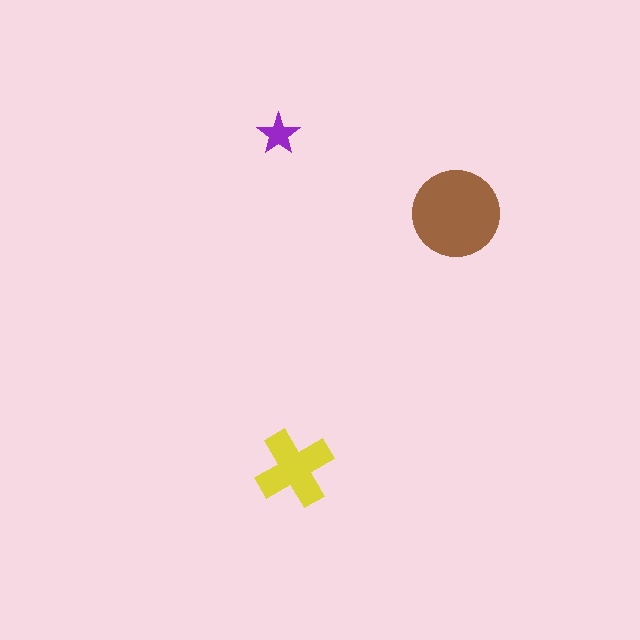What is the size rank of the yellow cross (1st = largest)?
2nd.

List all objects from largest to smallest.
The brown circle, the yellow cross, the purple star.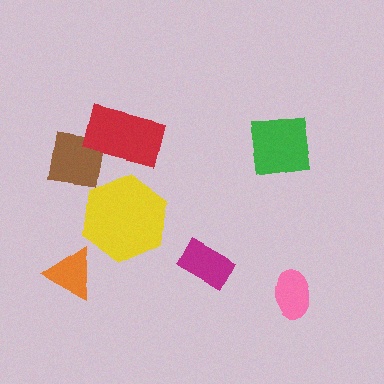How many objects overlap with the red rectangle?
1 object overlaps with the red rectangle.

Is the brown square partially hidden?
Yes, it is partially covered by another shape.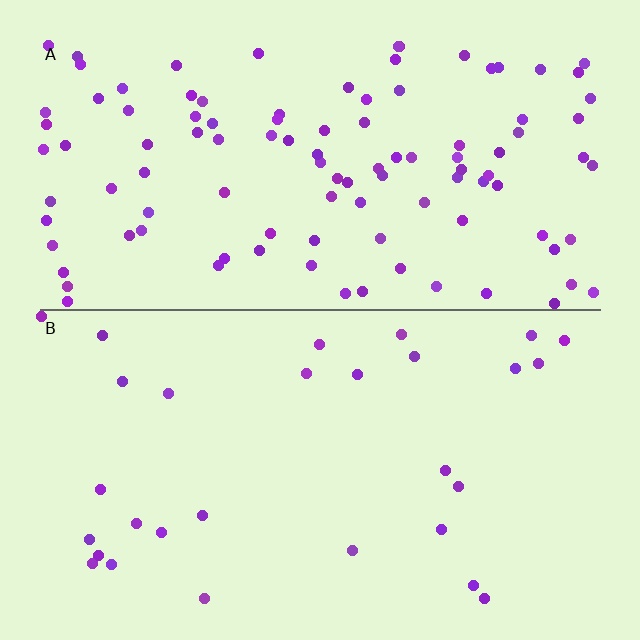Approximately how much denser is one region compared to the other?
Approximately 3.6× — region A over region B.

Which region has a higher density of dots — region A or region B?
A (the top).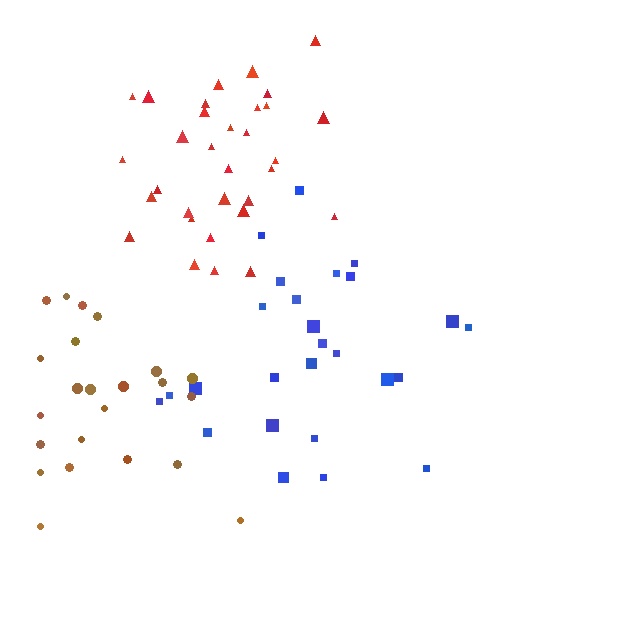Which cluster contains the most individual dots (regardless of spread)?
Red (32).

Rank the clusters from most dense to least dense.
red, brown, blue.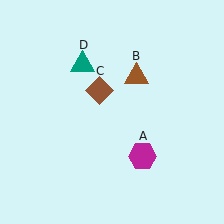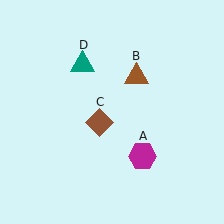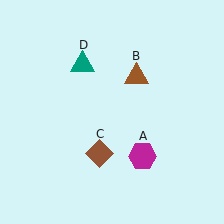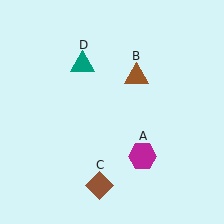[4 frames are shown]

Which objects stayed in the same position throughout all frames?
Magenta hexagon (object A) and brown triangle (object B) and teal triangle (object D) remained stationary.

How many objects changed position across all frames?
1 object changed position: brown diamond (object C).